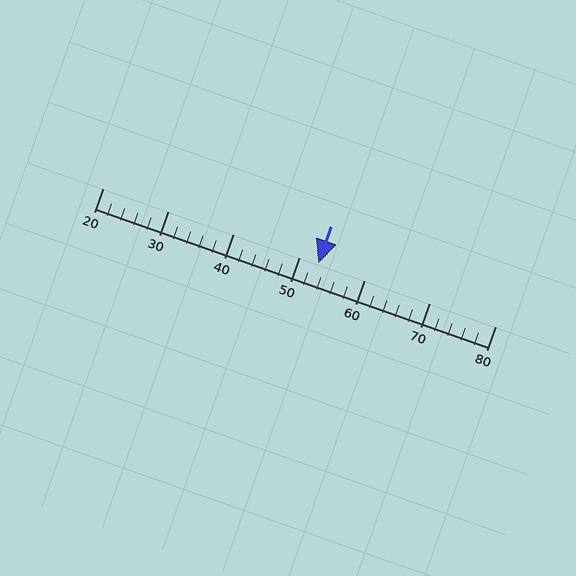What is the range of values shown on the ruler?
The ruler shows values from 20 to 80.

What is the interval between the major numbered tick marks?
The major tick marks are spaced 10 units apart.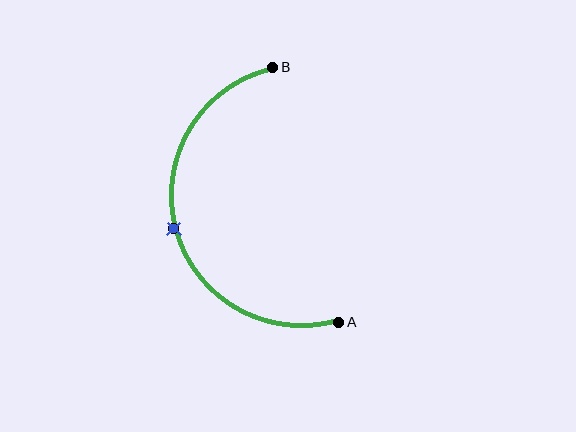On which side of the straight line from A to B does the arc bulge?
The arc bulges to the left of the straight line connecting A and B.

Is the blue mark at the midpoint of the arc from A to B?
Yes. The blue mark lies on the arc at equal arc-length from both A and B — it is the arc midpoint.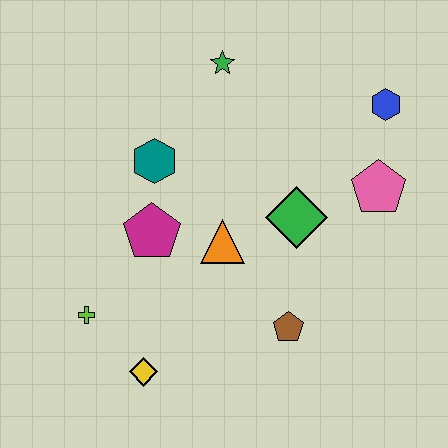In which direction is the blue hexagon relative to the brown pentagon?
The blue hexagon is above the brown pentagon.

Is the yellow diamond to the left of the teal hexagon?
Yes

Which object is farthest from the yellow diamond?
The blue hexagon is farthest from the yellow diamond.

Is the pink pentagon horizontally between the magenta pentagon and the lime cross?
No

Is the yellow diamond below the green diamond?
Yes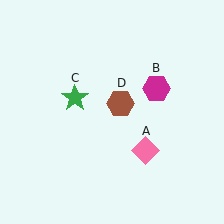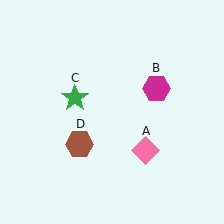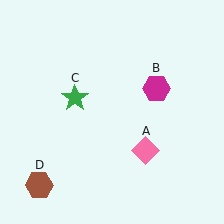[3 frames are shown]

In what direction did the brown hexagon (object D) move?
The brown hexagon (object D) moved down and to the left.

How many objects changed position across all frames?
1 object changed position: brown hexagon (object D).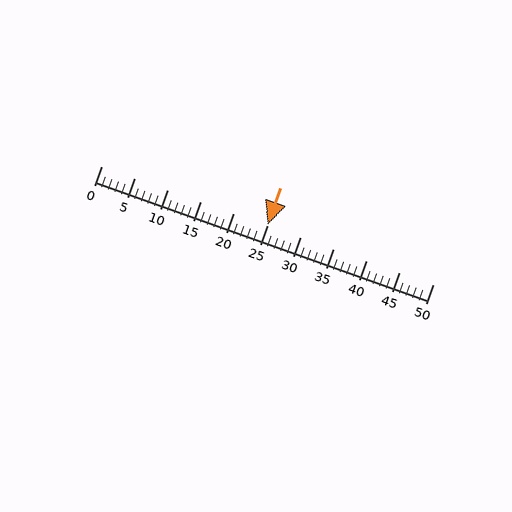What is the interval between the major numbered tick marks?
The major tick marks are spaced 5 units apart.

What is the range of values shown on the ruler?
The ruler shows values from 0 to 50.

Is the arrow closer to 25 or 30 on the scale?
The arrow is closer to 25.